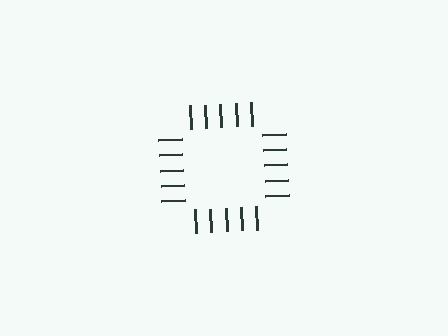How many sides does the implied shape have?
4 sides — the line-ends trace a square.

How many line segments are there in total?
20 — 5 along each of the 4 edges.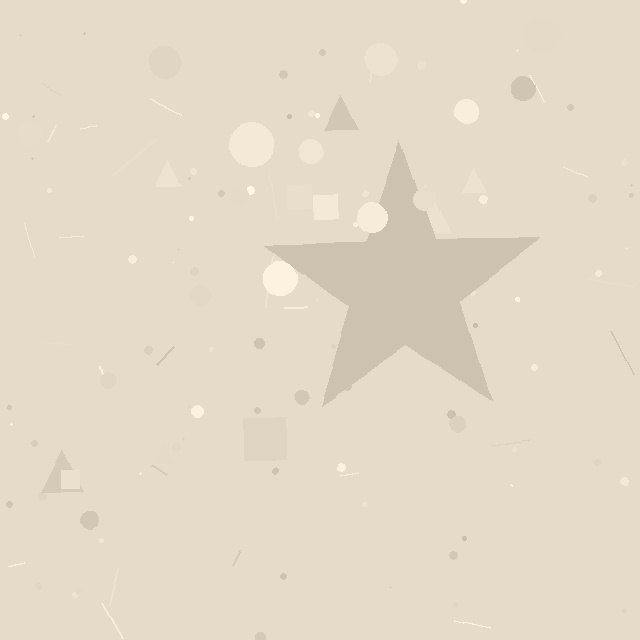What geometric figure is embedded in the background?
A star is embedded in the background.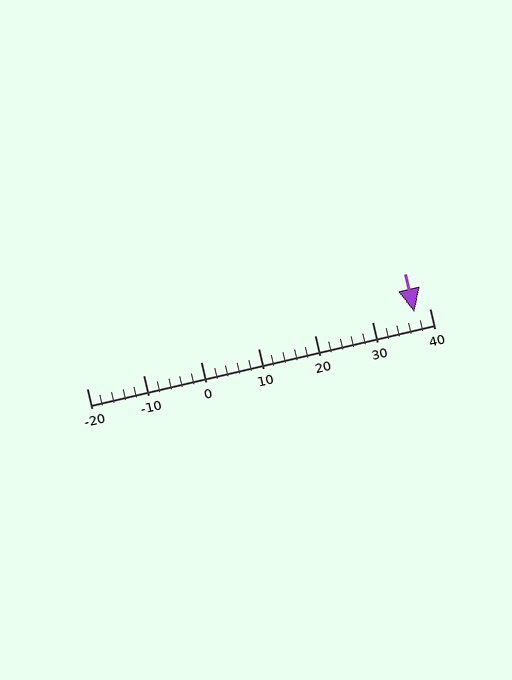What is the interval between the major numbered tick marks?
The major tick marks are spaced 10 units apart.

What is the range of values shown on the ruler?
The ruler shows values from -20 to 40.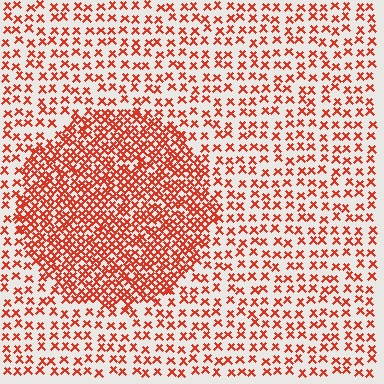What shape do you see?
I see a circle.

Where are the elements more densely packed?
The elements are more densely packed inside the circle boundary.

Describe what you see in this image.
The image contains small red elements arranged at two different densities. A circle-shaped region is visible where the elements are more densely packed than the surrounding area.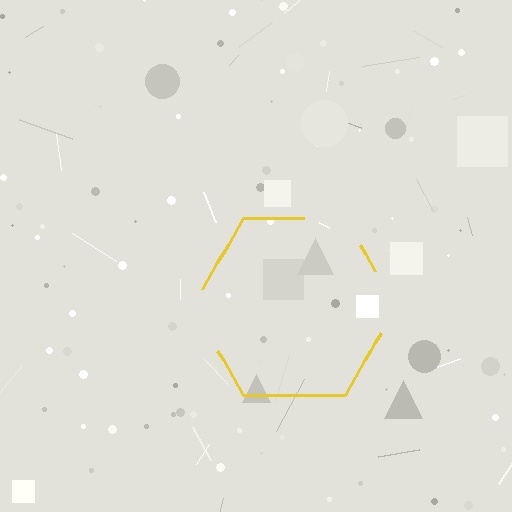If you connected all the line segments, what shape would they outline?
They would outline a hexagon.